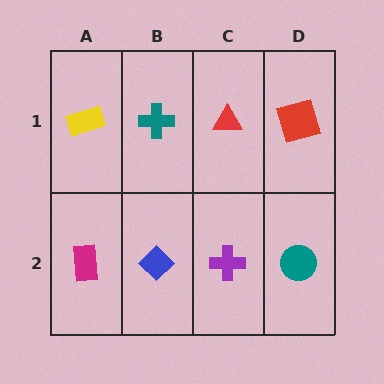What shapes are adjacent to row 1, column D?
A teal circle (row 2, column D), a red triangle (row 1, column C).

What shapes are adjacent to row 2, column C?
A red triangle (row 1, column C), a blue diamond (row 2, column B), a teal circle (row 2, column D).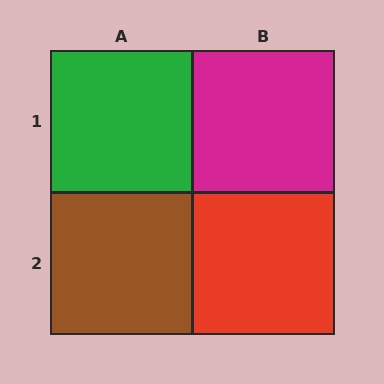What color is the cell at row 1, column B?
Magenta.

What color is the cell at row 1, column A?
Green.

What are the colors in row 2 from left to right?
Brown, red.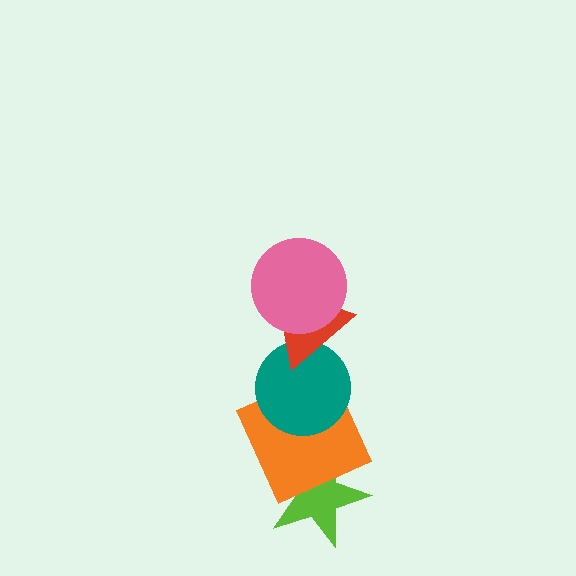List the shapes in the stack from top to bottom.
From top to bottom: the pink circle, the red triangle, the teal circle, the orange square, the lime star.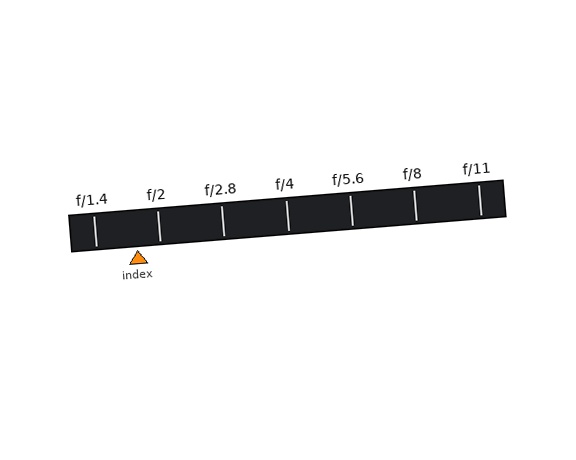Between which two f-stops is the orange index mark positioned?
The index mark is between f/1.4 and f/2.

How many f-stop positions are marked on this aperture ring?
There are 7 f-stop positions marked.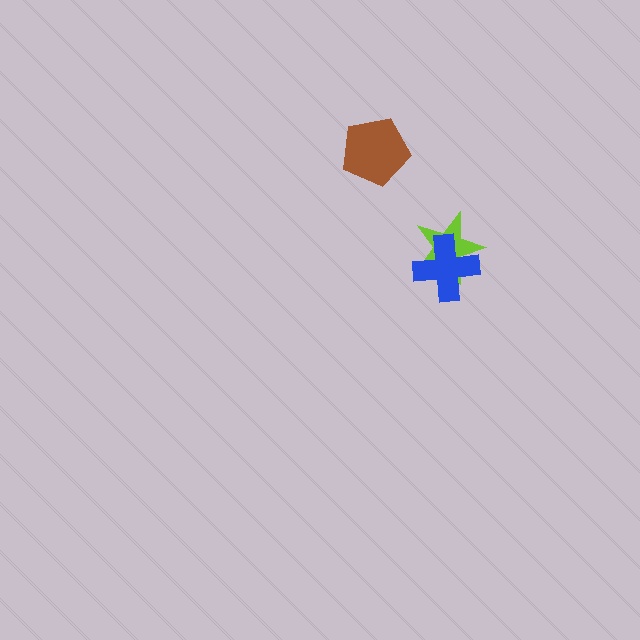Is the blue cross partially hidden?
No, no other shape covers it.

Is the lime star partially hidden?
Yes, it is partially covered by another shape.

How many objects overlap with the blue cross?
1 object overlaps with the blue cross.